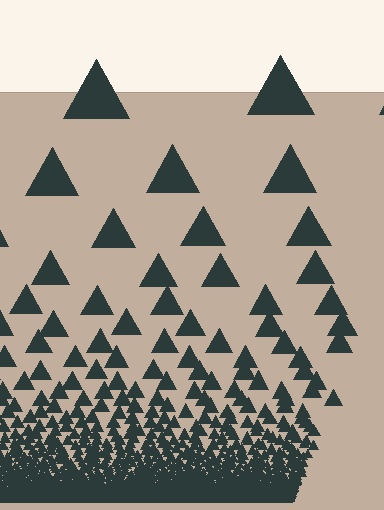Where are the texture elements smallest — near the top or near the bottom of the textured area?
Near the bottom.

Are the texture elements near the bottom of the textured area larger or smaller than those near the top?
Smaller. The gradient is inverted — elements near the bottom are smaller and denser.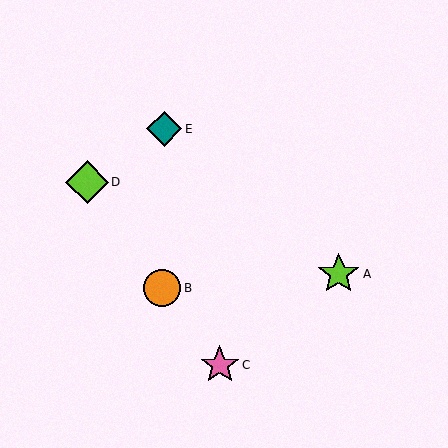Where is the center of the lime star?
The center of the lime star is at (339, 274).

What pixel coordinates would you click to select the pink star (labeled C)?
Click at (220, 365) to select the pink star C.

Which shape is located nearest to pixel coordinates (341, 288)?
The lime star (labeled A) at (339, 274) is nearest to that location.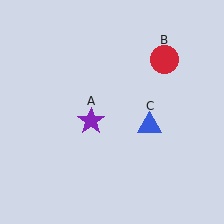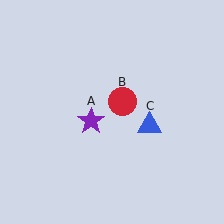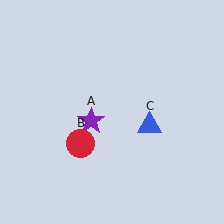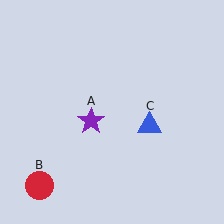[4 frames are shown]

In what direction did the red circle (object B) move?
The red circle (object B) moved down and to the left.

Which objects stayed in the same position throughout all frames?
Purple star (object A) and blue triangle (object C) remained stationary.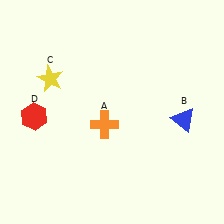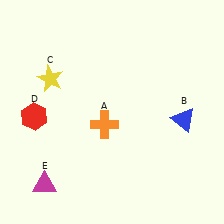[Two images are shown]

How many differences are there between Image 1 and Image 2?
There is 1 difference between the two images.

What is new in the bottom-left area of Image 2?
A magenta triangle (E) was added in the bottom-left area of Image 2.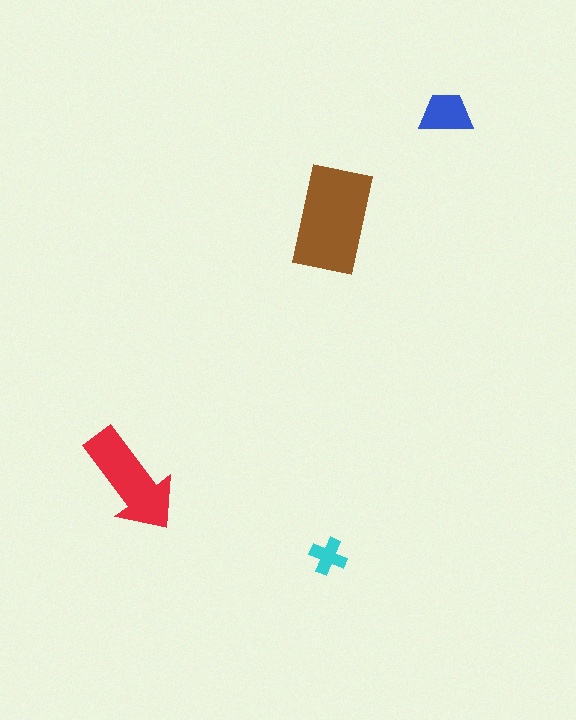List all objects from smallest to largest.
The cyan cross, the blue trapezoid, the red arrow, the brown rectangle.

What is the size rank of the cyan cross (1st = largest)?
4th.